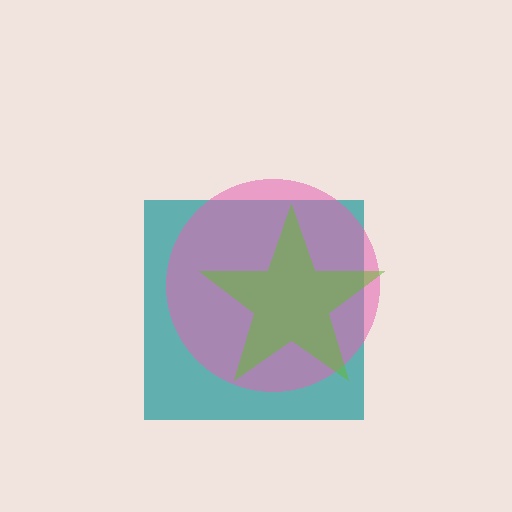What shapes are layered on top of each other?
The layered shapes are: a teal square, a pink circle, a lime star.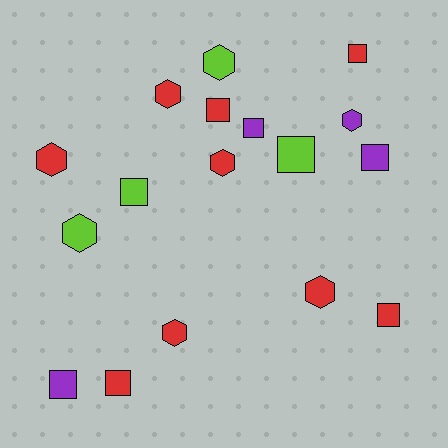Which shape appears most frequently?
Square, with 9 objects.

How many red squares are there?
There are 4 red squares.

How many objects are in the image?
There are 17 objects.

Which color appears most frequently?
Red, with 9 objects.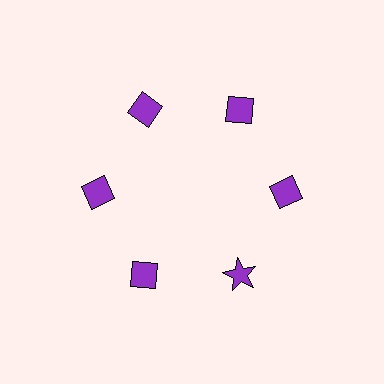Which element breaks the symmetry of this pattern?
The purple star at roughly the 5 o'clock position breaks the symmetry. All other shapes are purple diamonds.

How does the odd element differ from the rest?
It has a different shape: star instead of diamond.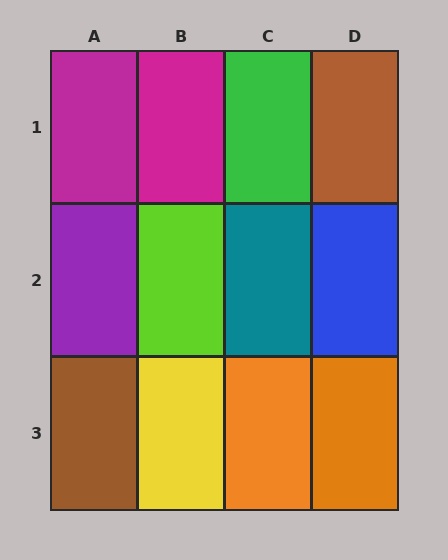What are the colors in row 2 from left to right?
Purple, lime, teal, blue.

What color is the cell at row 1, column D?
Brown.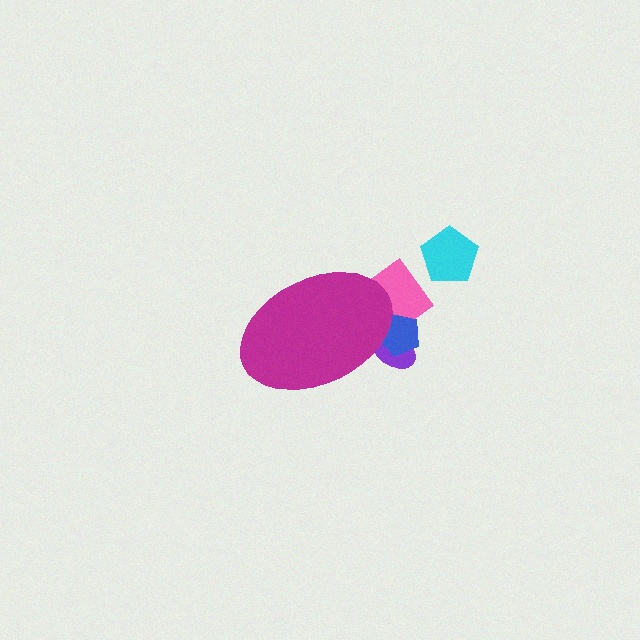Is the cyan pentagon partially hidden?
No, the cyan pentagon is fully visible.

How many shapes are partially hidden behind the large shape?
3 shapes are partially hidden.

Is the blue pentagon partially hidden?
Yes, the blue pentagon is partially hidden behind the magenta ellipse.